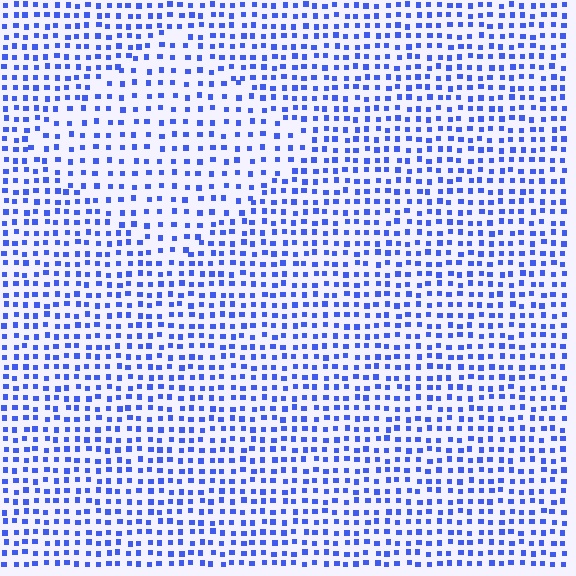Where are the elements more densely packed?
The elements are more densely packed outside the diamond boundary.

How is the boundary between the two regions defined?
The boundary is defined by a change in element density (approximately 1.5x ratio). All elements are the same color, size, and shape.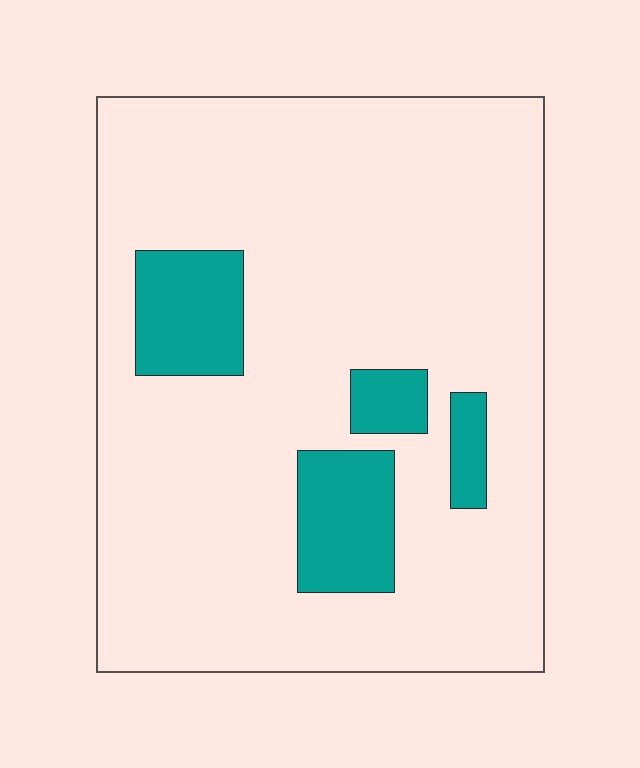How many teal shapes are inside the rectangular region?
4.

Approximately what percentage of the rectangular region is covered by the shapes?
Approximately 15%.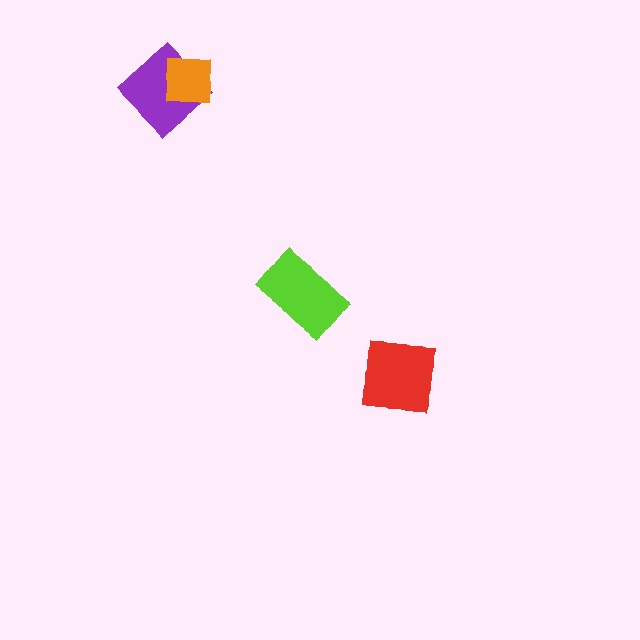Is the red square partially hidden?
No, no other shape covers it.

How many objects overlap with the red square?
0 objects overlap with the red square.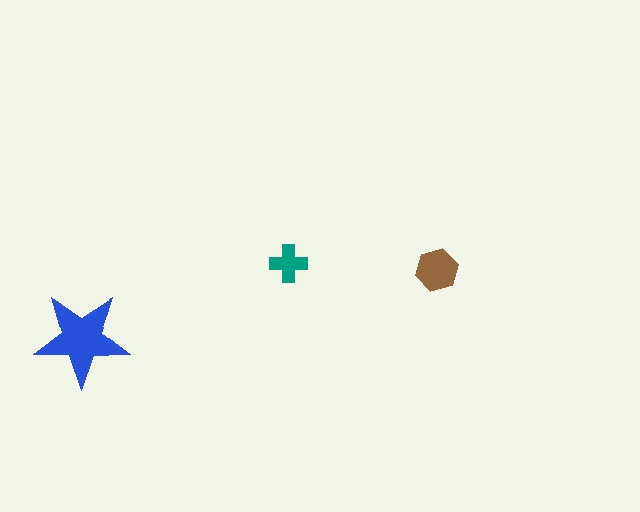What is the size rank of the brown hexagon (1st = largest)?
2nd.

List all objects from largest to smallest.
The blue star, the brown hexagon, the teal cross.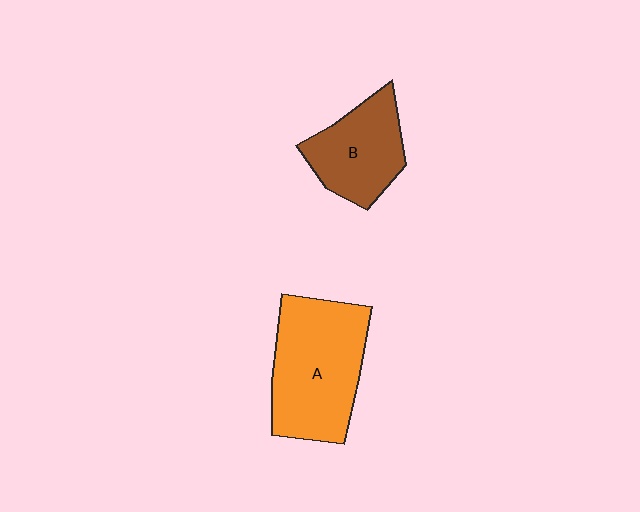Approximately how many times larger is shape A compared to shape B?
Approximately 1.5 times.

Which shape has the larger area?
Shape A (orange).